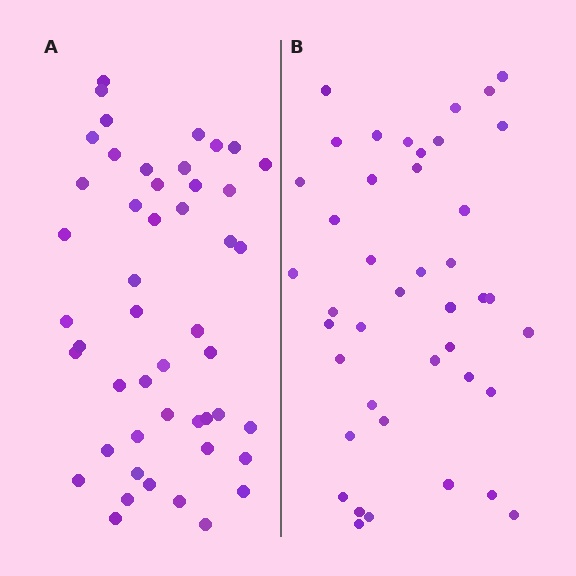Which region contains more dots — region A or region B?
Region A (the left region) has more dots.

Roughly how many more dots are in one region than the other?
Region A has about 6 more dots than region B.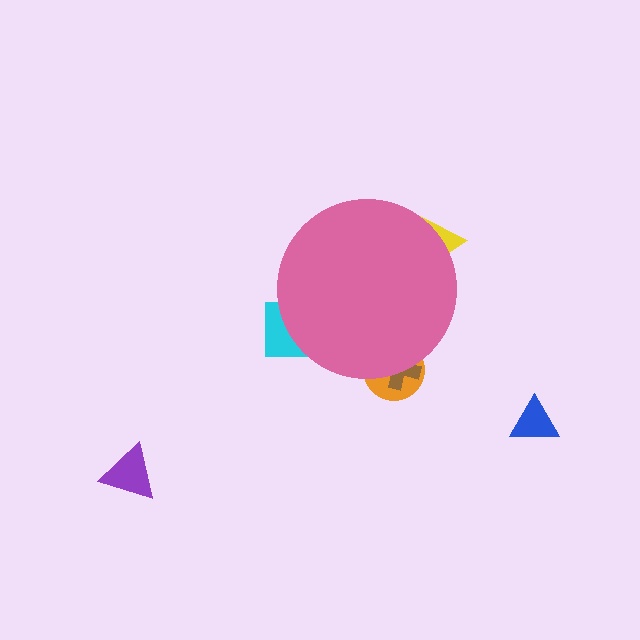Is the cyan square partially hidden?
Yes, the cyan square is partially hidden behind the pink circle.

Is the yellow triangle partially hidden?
Yes, the yellow triangle is partially hidden behind the pink circle.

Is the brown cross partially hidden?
Yes, the brown cross is partially hidden behind the pink circle.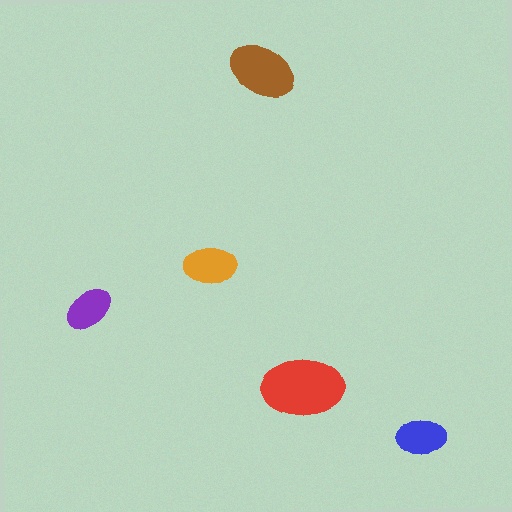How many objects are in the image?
There are 5 objects in the image.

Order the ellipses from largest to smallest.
the red one, the brown one, the orange one, the blue one, the purple one.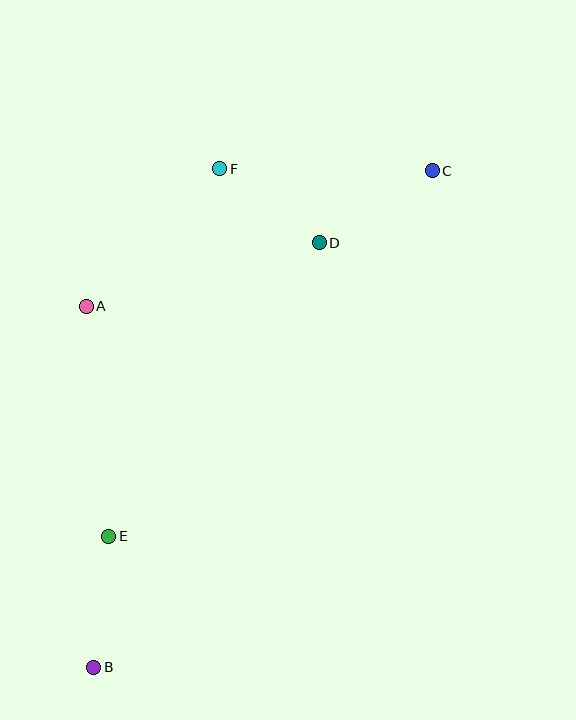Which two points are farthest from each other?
Points B and C are farthest from each other.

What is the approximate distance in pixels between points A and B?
The distance between A and B is approximately 361 pixels.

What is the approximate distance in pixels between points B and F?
The distance between B and F is approximately 514 pixels.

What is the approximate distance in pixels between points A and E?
The distance between A and E is approximately 231 pixels.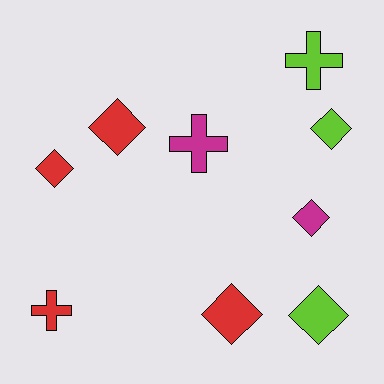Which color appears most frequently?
Red, with 4 objects.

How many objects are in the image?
There are 9 objects.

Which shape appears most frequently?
Diamond, with 6 objects.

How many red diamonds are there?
There are 3 red diamonds.